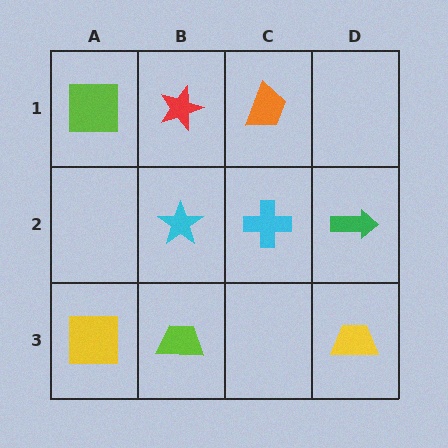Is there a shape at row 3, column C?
No, that cell is empty.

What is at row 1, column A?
A lime square.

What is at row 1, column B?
A red star.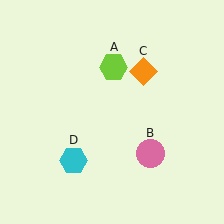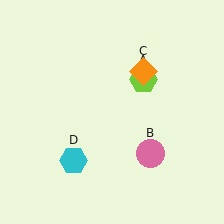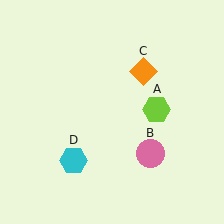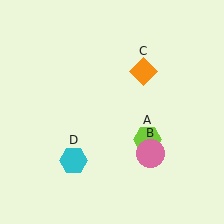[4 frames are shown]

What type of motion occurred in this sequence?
The lime hexagon (object A) rotated clockwise around the center of the scene.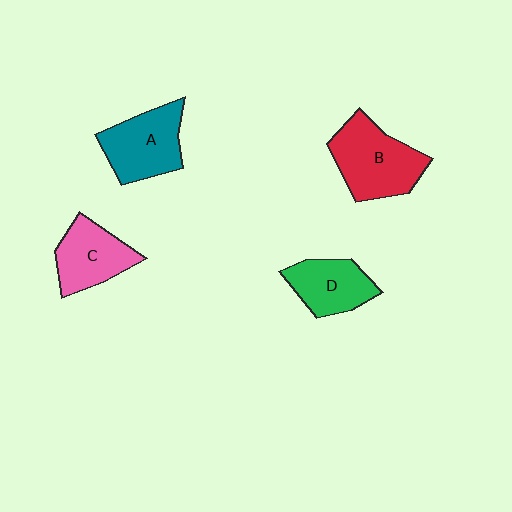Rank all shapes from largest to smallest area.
From largest to smallest: B (red), A (teal), C (pink), D (green).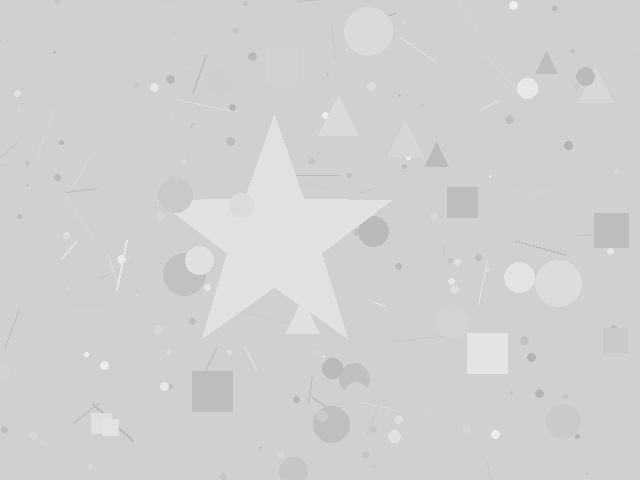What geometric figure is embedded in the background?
A star is embedded in the background.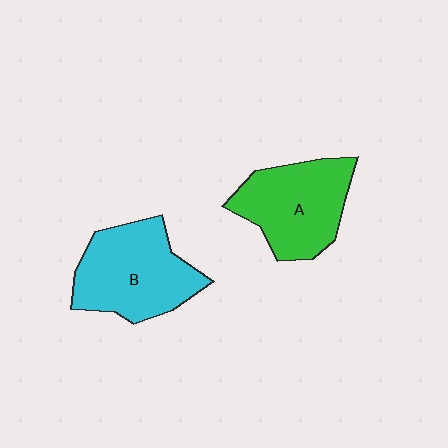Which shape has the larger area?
Shape B (cyan).